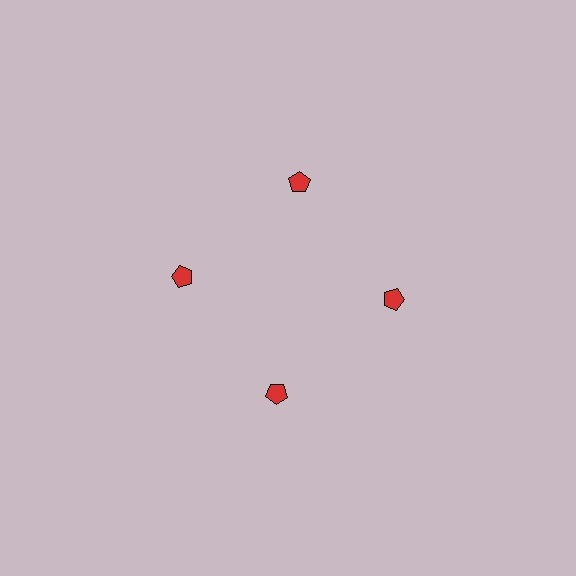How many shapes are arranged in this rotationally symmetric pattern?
There are 4 shapes, arranged in 4 groups of 1.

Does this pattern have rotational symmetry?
Yes, this pattern has 4-fold rotational symmetry. It looks the same after rotating 90 degrees around the center.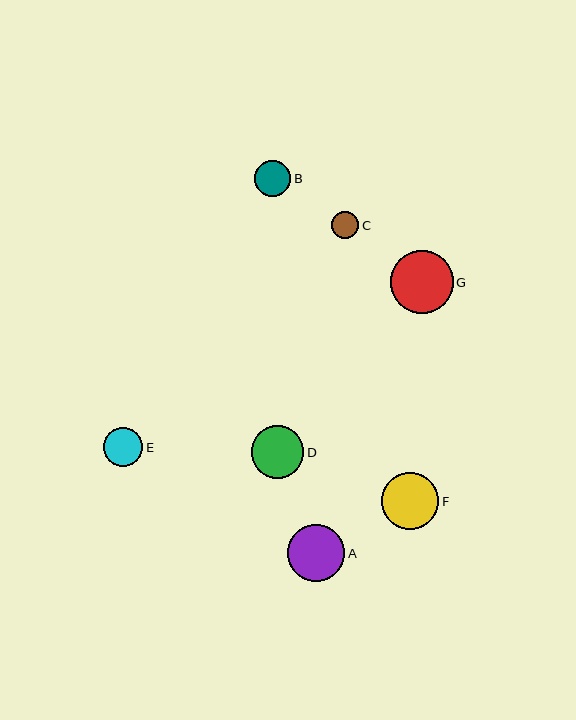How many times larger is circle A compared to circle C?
Circle A is approximately 2.1 times the size of circle C.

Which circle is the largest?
Circle G is the largest with a size of approximately 63 pixels.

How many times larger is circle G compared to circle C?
Circle G is approximately 2.4 times the size of circle C.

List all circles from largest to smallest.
From largest to smallest: G, A, F, D, E, B, C.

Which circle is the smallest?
Circle C is the smallest with a size of approximately 27 pixels.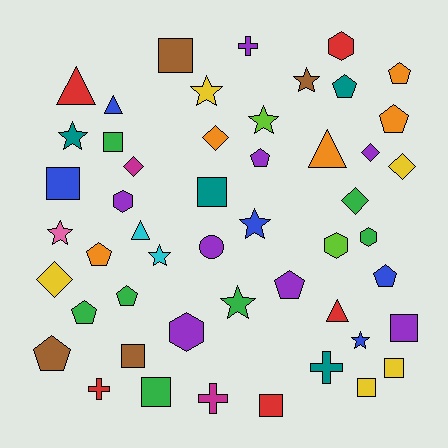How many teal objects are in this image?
There are 4 teal objects.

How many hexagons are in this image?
There are 5 hexagons.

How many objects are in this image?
There are 50 objects.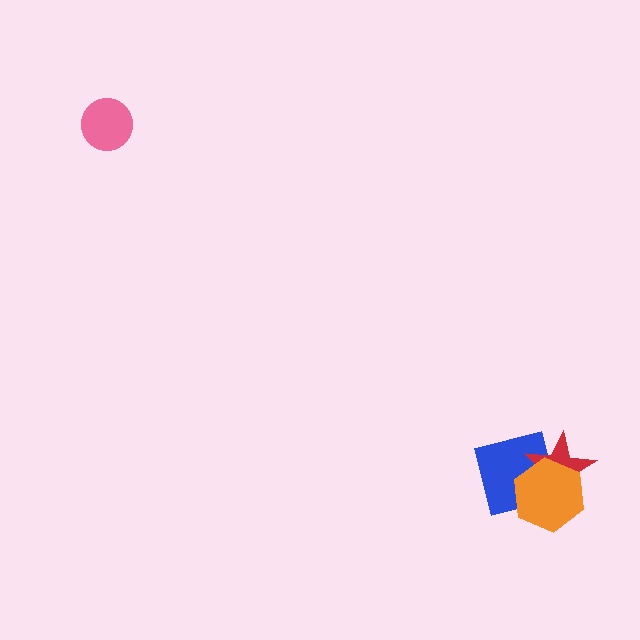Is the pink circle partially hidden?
No, no other shape covers it.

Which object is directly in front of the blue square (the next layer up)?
The red star is directly in front of the blue square.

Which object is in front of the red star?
The orange hexagon is in front of the red star.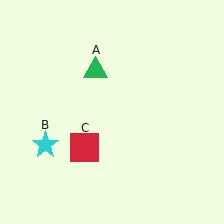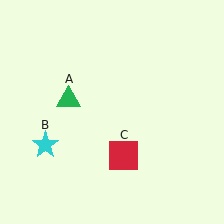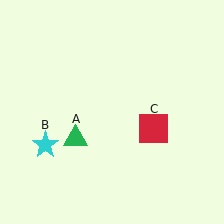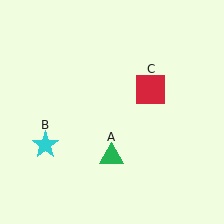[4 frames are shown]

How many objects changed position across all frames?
2 objects changed position: green triangle (object A), red square (object C).